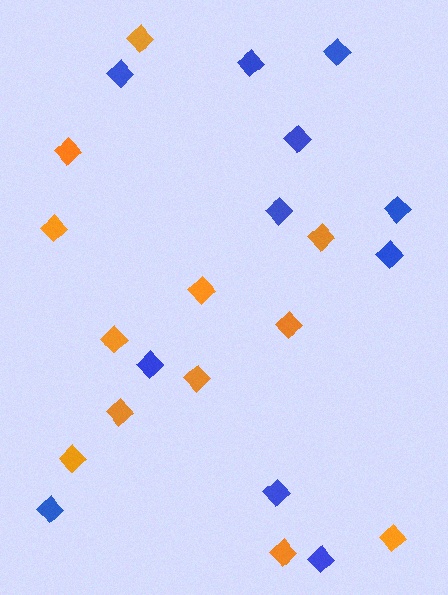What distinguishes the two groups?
There are 2 groups: one group of blue diamonds (11) and one group of orange diamonds (12).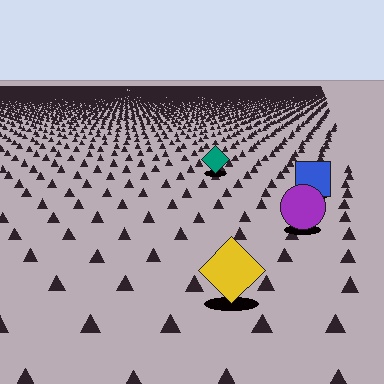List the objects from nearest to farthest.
From nearest to farthest: the yellow diamond, the purple circle, the blue square, the teal diamond.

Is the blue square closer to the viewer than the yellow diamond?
No. The yellow diamond is closer — you can tell from the texture gradient: the ground texture is coarser near it.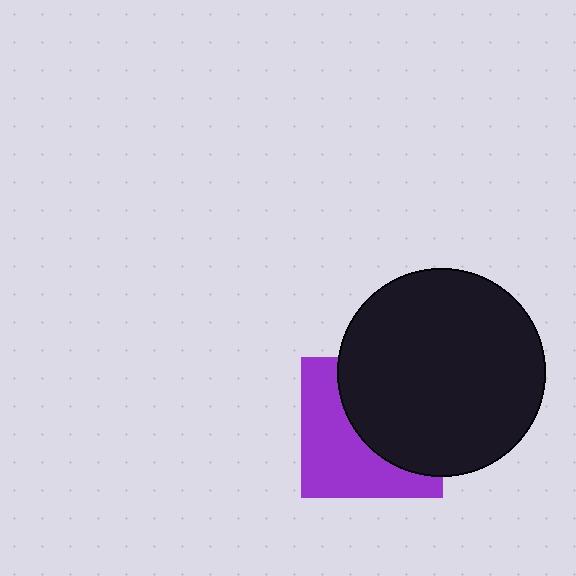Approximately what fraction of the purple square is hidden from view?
Roughly 52% of the purple square is hidden behind the black circle.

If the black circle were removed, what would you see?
You would see the complete purple square.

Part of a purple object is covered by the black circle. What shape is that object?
It is a square.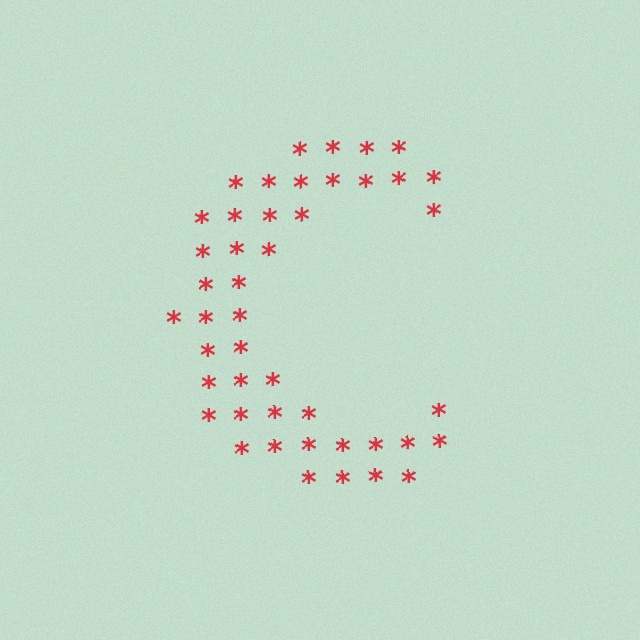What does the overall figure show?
The overall figure shows the letter C.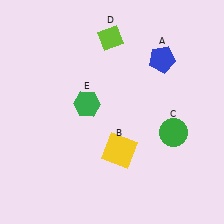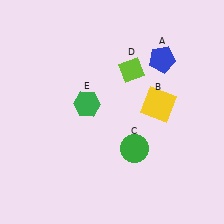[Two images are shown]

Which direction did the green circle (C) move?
The green circle (C) moved left.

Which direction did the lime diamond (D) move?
The lime diamond (D) moved down.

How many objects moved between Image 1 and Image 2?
3 objects moved between the two images.